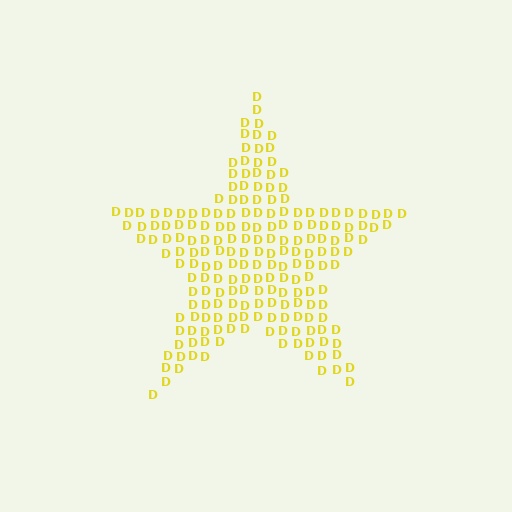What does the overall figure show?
The overall figure shows a star.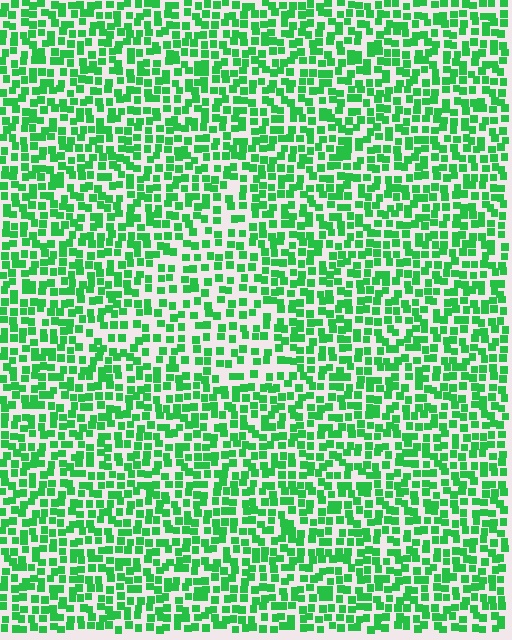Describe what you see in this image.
The image contains small green elements arranged at two different densities. A triangle-shaped region is visible where the elements are less densely packed than the surrounding area.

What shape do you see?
I see a triangle.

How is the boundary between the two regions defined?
The boundary is defined by a change in element density (approximately 1.5x ratio). All elements are the same color, size, and shape.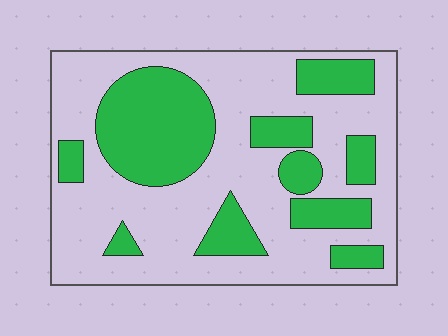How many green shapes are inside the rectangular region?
10.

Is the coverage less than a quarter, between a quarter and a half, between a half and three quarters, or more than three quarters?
Between a quarter and a half.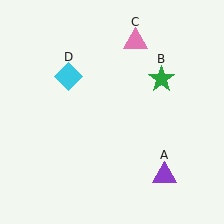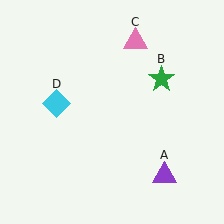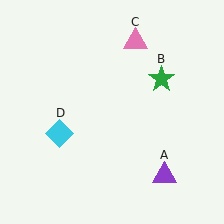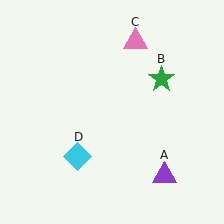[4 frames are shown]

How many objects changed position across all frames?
1 object changed position: cyan diamond (object D).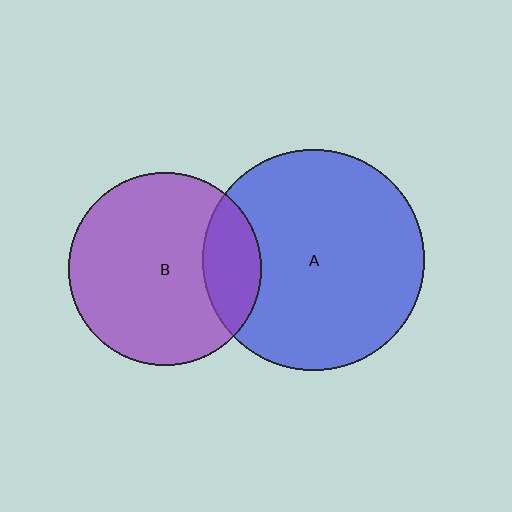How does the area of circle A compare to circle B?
Approximately 1.3 times.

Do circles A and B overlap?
Yes.